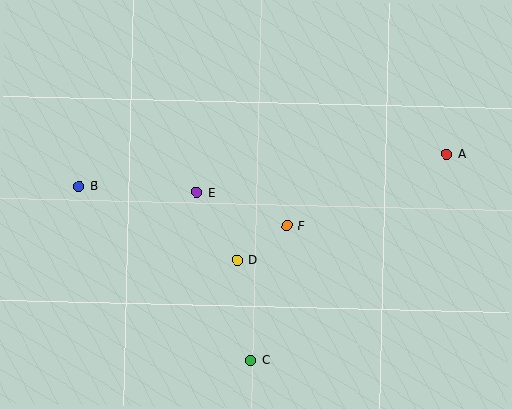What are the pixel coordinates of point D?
Point D is at (237, 260).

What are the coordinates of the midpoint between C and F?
The midpoint between C and F is at (269, 293).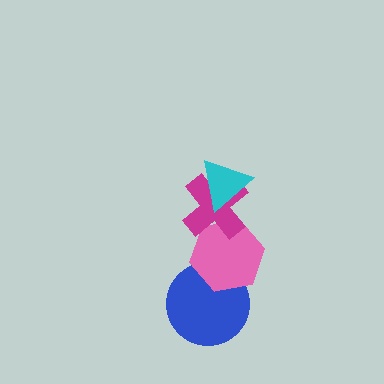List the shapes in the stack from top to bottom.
From top to bottom: the cyan triangle, the magenta cross, the pink hexagon, the blue circle.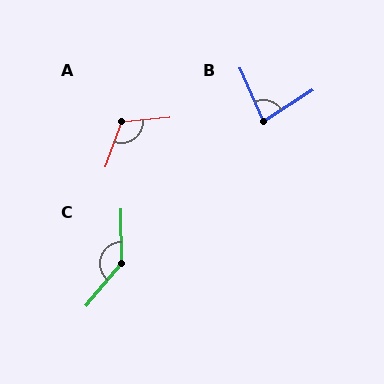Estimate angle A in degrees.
Approximately 115 degrees.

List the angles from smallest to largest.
B (81°), A (115°), C (140°).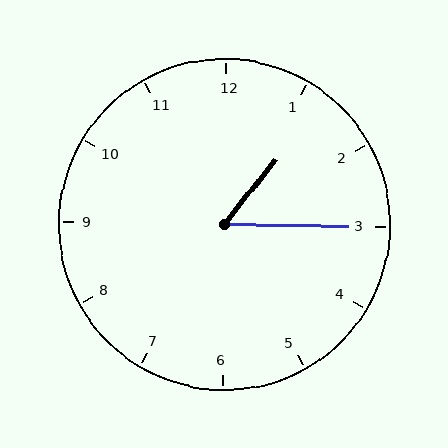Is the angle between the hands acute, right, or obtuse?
It is acute.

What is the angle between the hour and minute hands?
Approximately 52 degrees.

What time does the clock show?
1:15.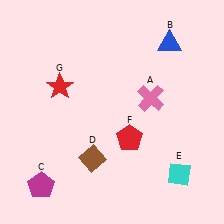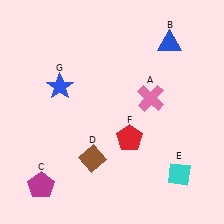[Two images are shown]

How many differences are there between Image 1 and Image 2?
There is 1 difference between the two images.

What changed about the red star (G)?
In Image 1, G is red. In Image 2, it changed to blue.